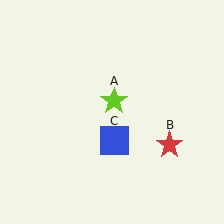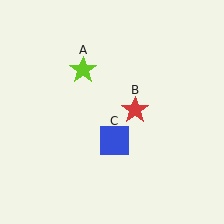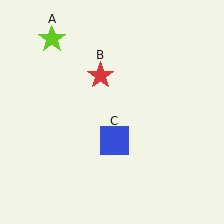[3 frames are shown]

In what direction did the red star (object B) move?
The red star (object B) moved up and to the left.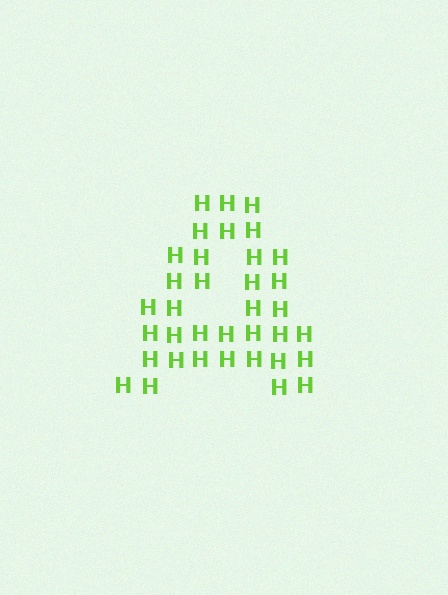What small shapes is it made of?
It is made of small letter H's.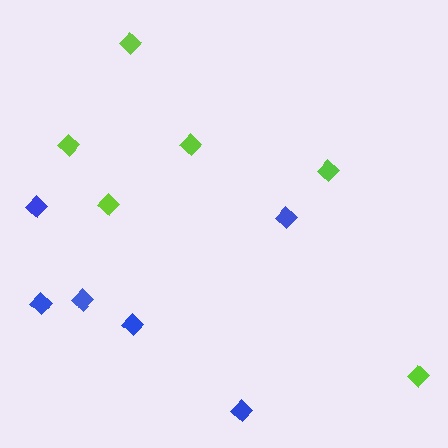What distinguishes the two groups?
There are 2 groups: one group of lime diamonds (6) and one group of blue diamonds (6).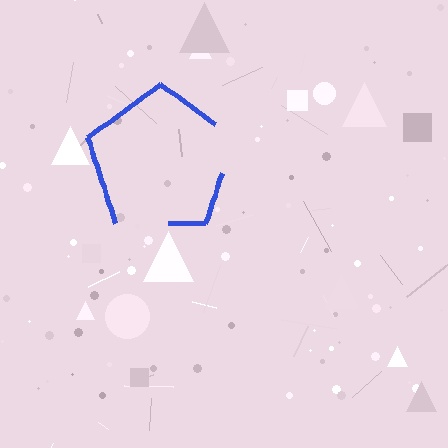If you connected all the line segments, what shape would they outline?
They would outline a pentagon.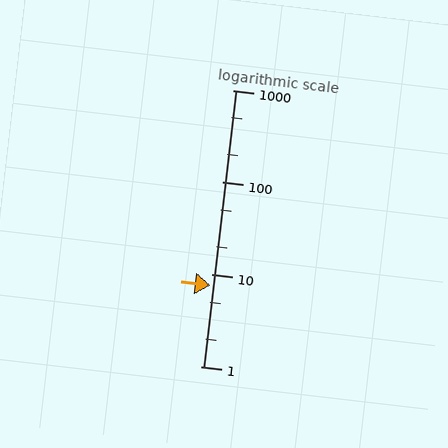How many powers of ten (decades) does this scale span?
The scale spans 3 decades, from 1 to 1000.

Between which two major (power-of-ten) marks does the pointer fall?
The pointer is between 1 and 10.